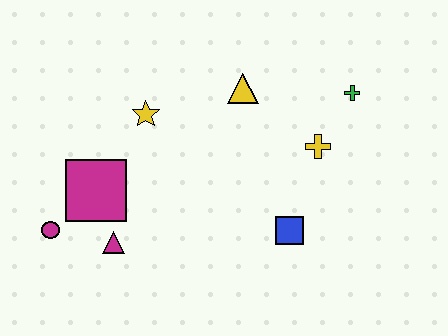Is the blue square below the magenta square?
Yes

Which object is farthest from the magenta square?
The green cross is farthest from the magenta square.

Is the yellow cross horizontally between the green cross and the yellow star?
Yes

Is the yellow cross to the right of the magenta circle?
Yes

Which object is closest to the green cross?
The yellow cross is closest to the green cross.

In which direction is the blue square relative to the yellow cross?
The blue square is below the yellow cross.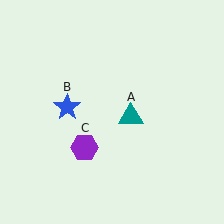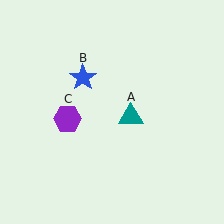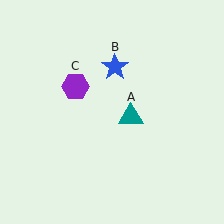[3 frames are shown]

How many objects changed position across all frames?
2 objects changed position: blue star (object B), purple hexagon (object C).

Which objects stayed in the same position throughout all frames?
Teal triangle (object A) remained stationary.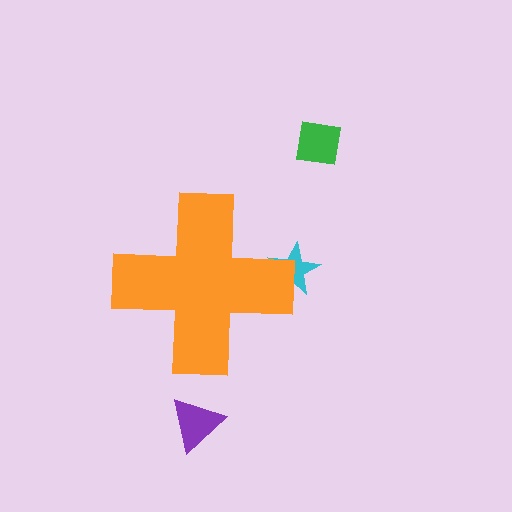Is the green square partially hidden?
No, the green square is fully visible.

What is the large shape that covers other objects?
An orange cross.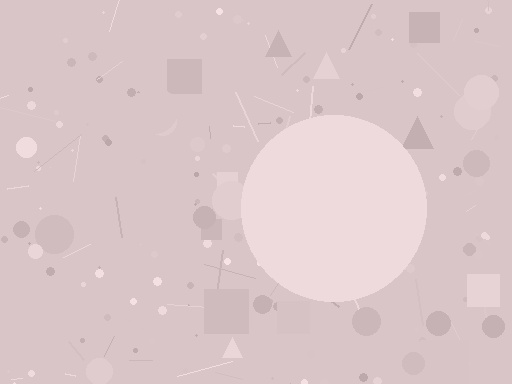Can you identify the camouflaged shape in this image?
The camouflaged shape is a circle.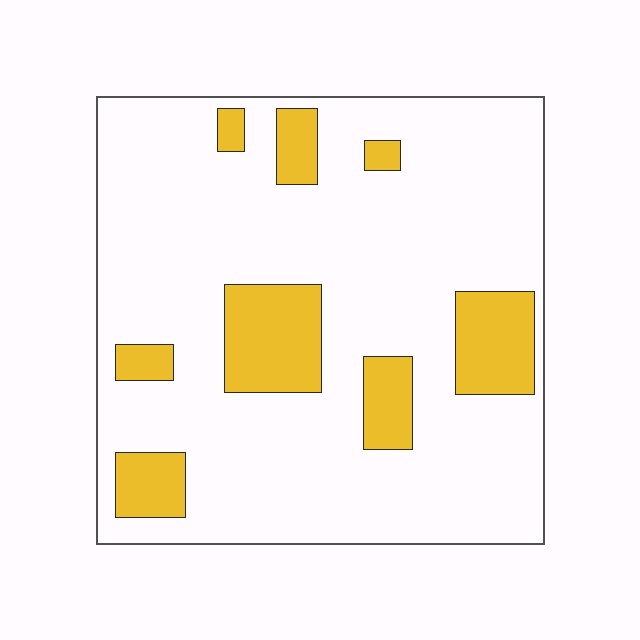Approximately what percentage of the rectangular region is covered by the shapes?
Approximately 20%.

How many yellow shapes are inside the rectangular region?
8.